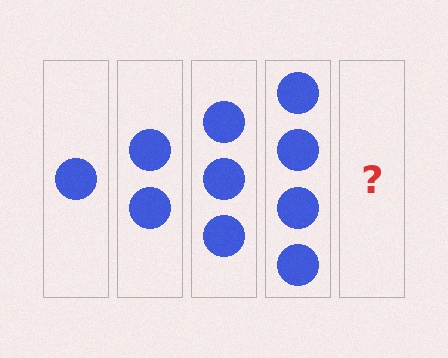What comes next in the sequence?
The next element should be 5 circles.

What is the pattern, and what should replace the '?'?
The pattern is that each step adds one more circle. The '?' should be 5 circles.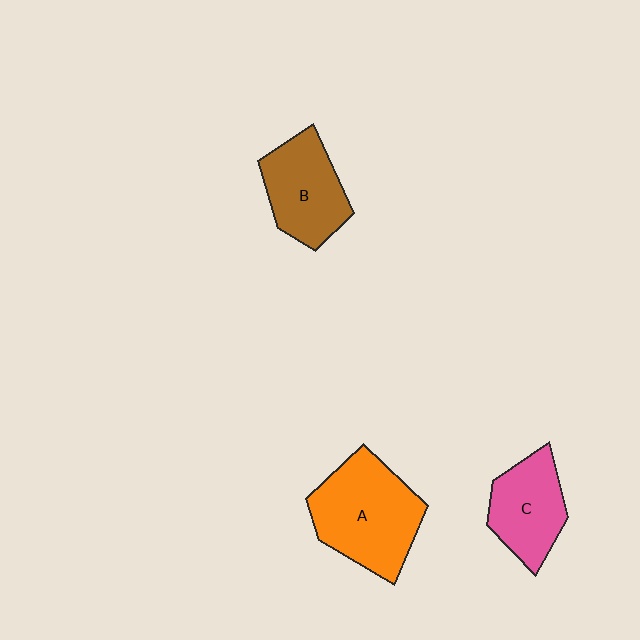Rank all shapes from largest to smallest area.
From largest to smallest: A (orange), B (brown), C (pink).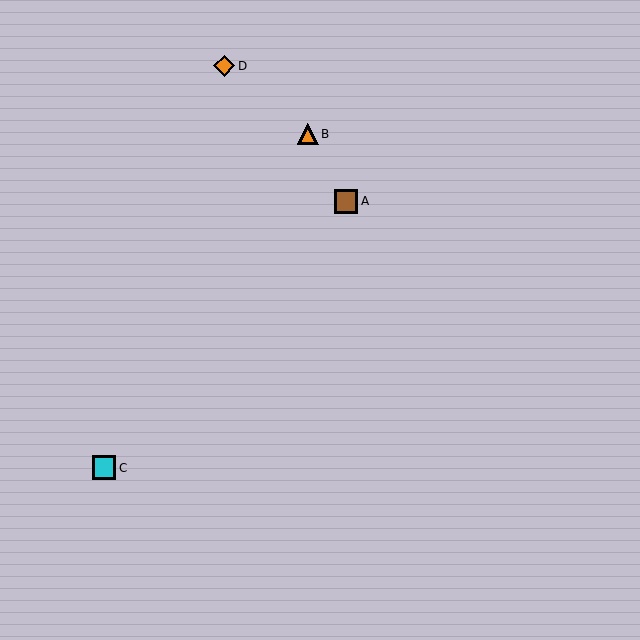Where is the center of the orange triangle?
The center of the orange triangle is at (308, 134).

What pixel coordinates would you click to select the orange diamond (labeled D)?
Click at (224, 66) to select the orange diamond D.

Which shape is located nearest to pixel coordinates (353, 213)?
The brown square (labeled A) at (346, 201) is nearest to that location.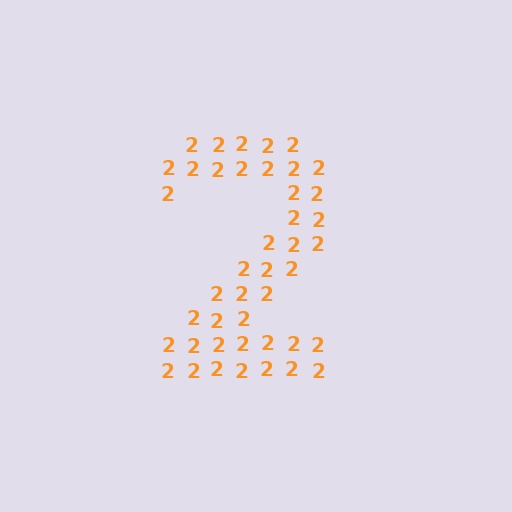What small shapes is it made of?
It is made of small digit 2's.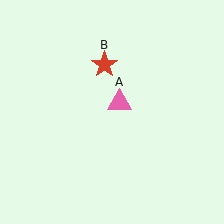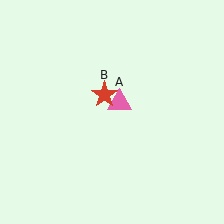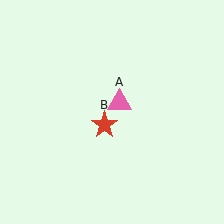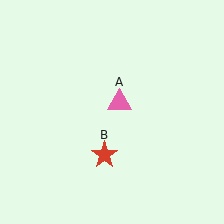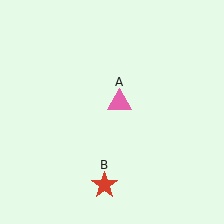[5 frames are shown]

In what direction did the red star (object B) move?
The red star (object B) moved down.